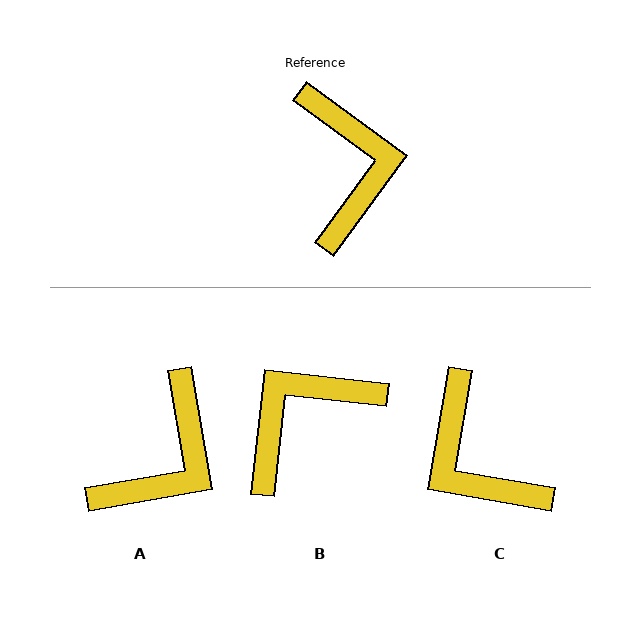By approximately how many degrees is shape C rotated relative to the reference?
Approximately 153 degrees clockwise.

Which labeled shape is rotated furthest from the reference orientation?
C, about 153 degrees away.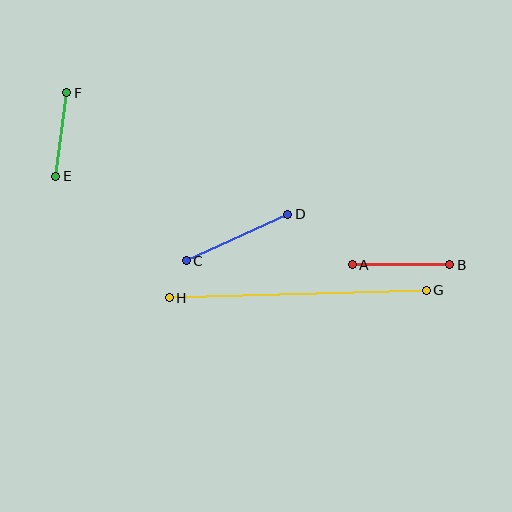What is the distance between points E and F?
The distance is approximately 84 pixels.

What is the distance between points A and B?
The distance is approximately 98 pixels.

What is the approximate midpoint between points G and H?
The midpoint is at approximately (298, 294) pixels.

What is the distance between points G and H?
The distance is approximately 257 pixels.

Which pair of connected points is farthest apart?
Points G and H are farthest apart.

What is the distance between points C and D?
The distance is approximately 111 pixels.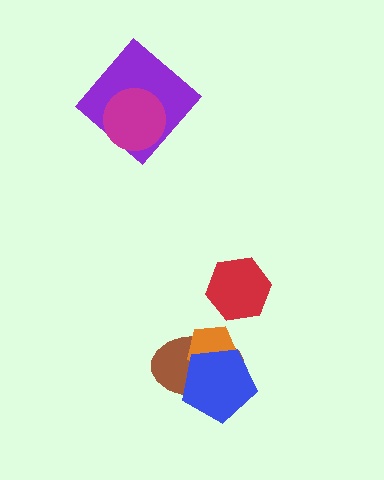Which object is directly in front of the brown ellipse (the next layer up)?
The orange pentagon is directly in front of the brown ellipse.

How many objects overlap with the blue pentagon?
2 objects overlap with the blue pentagon.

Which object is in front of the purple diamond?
The magenta circle is in front of the purple diamond.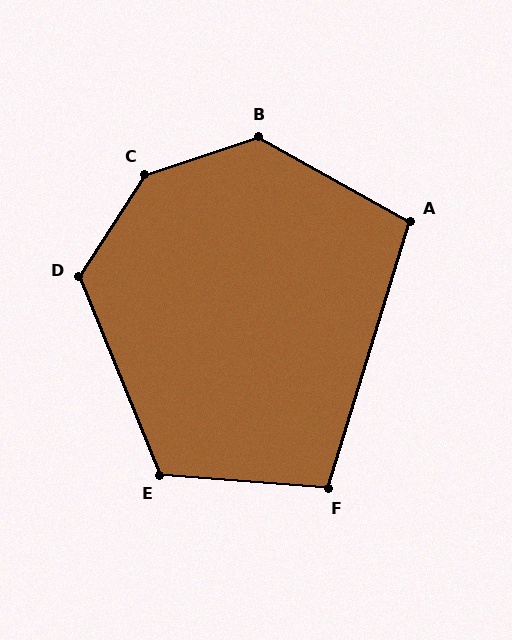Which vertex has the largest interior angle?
C, at approximately 141 degrees.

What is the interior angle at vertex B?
Approximately 133 degrees (obtuse).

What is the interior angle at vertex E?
Approximately 116 degrees (obtuse).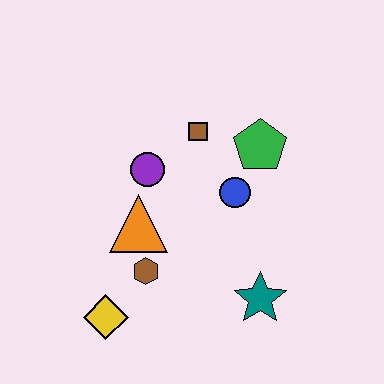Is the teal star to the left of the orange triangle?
No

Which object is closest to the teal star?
The blue circle is closest to the teal star.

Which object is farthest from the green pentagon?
The yellow diamond is farthest from the green pentagon.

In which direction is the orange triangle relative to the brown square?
The orange triangle is below the brown square.